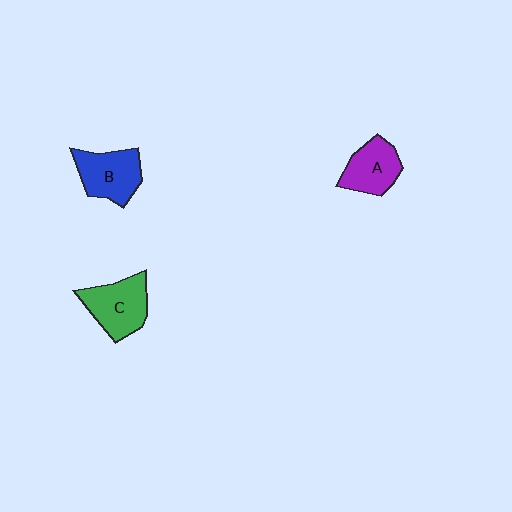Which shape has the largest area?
Shape C (green).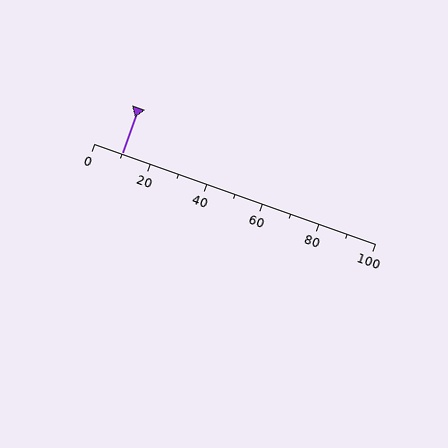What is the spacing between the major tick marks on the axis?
The major ticks are spaced 20 apart.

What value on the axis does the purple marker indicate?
The marker indicates approximately 10.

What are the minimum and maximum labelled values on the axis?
The axis runs from 0 to 100.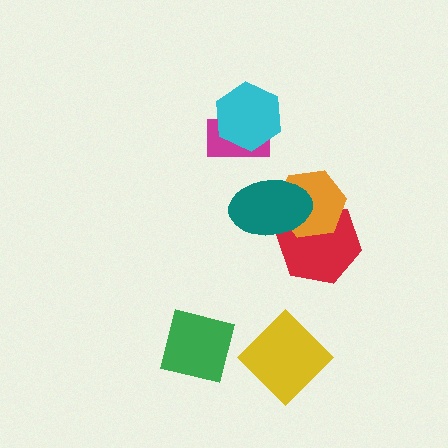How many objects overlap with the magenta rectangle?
1 object overlaps with the magenta rectangle.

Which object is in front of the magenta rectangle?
The cyan hexagon is in front of the magenta rectangle.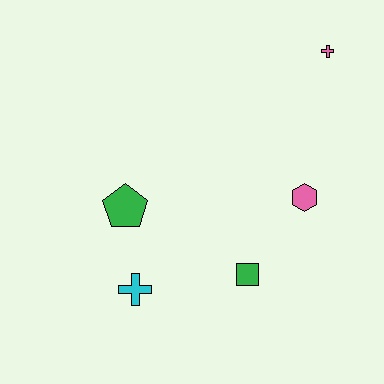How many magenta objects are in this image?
There are no magenta objects.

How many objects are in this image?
There are 5 objects.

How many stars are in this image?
There are no stars.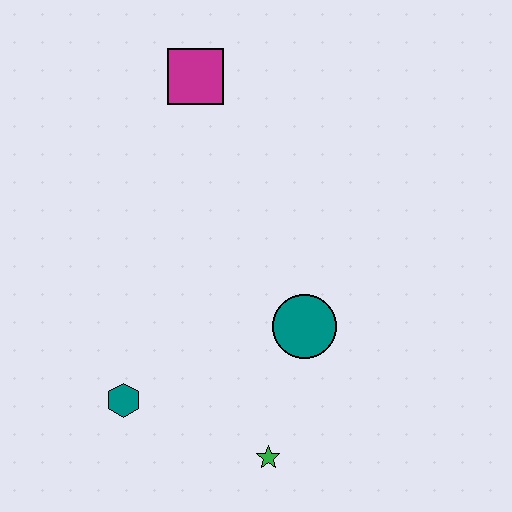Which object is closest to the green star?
The teal circle is closest to the green star.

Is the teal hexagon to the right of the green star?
No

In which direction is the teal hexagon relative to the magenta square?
The teal hexagon is below the magenta square.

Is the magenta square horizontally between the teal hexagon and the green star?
Yes